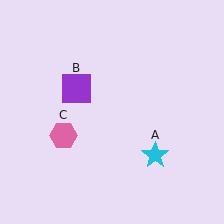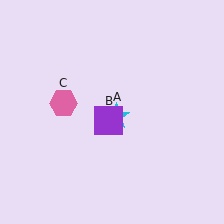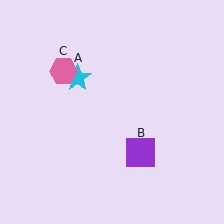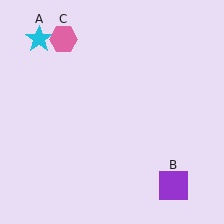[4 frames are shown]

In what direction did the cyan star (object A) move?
The cyan star (object A) moved up and to the left.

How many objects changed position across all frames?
3 objects changed position: cyan star (object A), purple square (object B), pink hexagon (object C).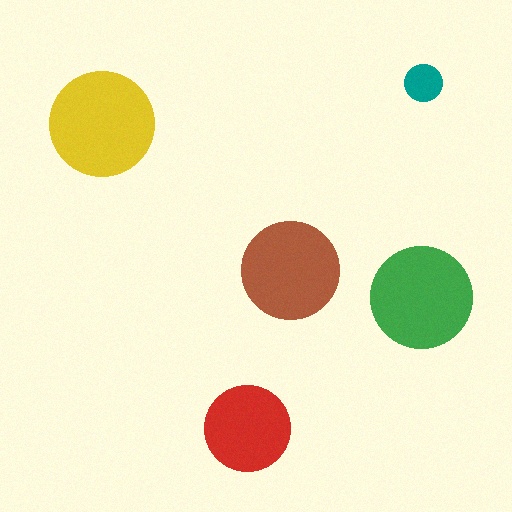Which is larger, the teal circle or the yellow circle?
The yellow one.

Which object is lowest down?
The red circle is bottommost.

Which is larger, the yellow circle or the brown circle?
The yellow one.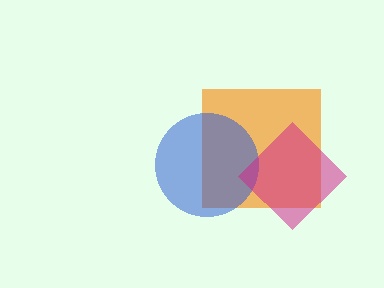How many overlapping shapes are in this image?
There are 3 overlapping shapes in the image.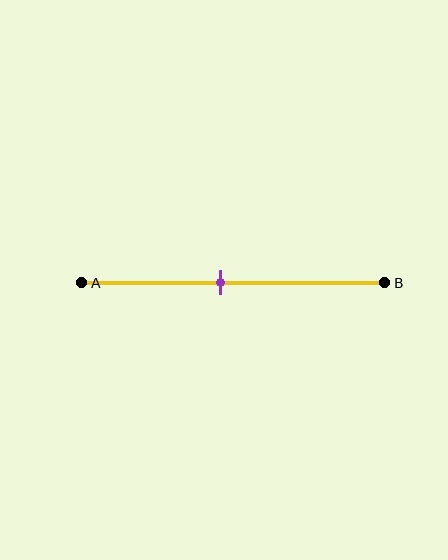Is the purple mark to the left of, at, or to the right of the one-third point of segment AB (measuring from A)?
The purple mark is to the right of the one-third point of segment AB.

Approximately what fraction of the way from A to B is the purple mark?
The purple mark is approximately 45% of the way from A to B.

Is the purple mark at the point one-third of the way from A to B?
No, the mark is at about 45% from A, not at the 33% one-third point.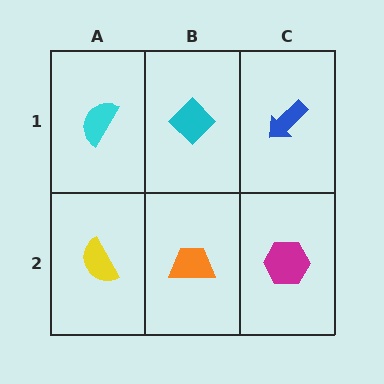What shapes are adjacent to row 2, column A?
A cyan semicircle (row 1, column A), an orange trapezoid (row 2, column B).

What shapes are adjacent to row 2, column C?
A blue arrow (row 1, column C), an orange trapezoid (row 2, column B).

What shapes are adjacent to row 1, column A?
A yellow semicircle (row 2, column A), a cyan diamond (row 1, column B).